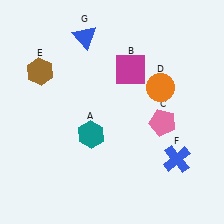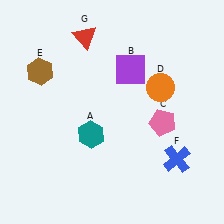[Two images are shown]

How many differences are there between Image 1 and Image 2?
There are 2 differences between the two images.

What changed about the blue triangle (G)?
In Image 1, G is blue. In Image 2, it changed to red.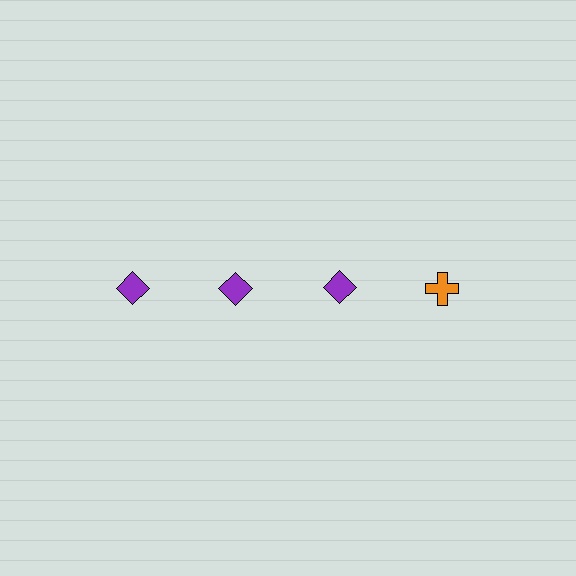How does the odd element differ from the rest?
It differs in both color (orange instead of purple) and shape (cross instead of diamond).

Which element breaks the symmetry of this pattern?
The orange cross in the top row, second from right column breaks the symmetry. All other shapes are purple diamonds.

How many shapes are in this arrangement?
There are 4 shapes arranged in a grid pattern.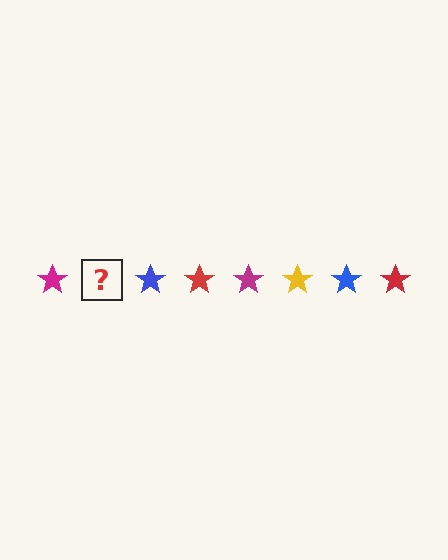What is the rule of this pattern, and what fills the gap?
The rule is that the pattern cycles through magenta, yellow, blue, red stars. The gap should be filled with a yellow star.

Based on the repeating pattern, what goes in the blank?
The blank should be a yellow star.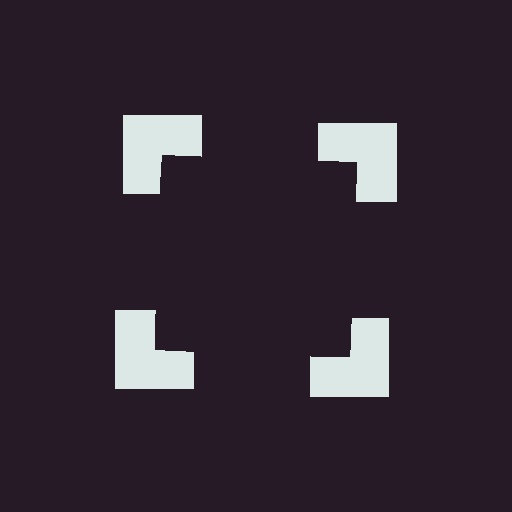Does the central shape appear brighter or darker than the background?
It typically appears slightly darker than the background, even though no actual brightness change is drawn.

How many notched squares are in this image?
There are 4 — one at each vertex of the illusory square.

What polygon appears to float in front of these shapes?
An illusory square — its edges are inferred from the aligned wedge cuts in the notched squares, not physically drawn.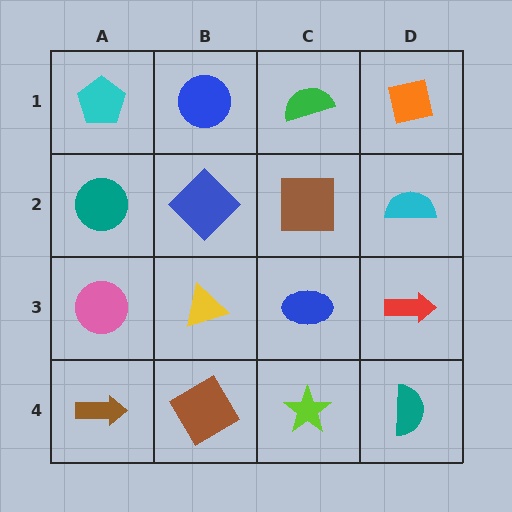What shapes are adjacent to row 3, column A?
A teal circle (row 2, column A), a brown arrow (row 4, column A), a yellow triangle (row 3, column B).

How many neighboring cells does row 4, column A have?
2.